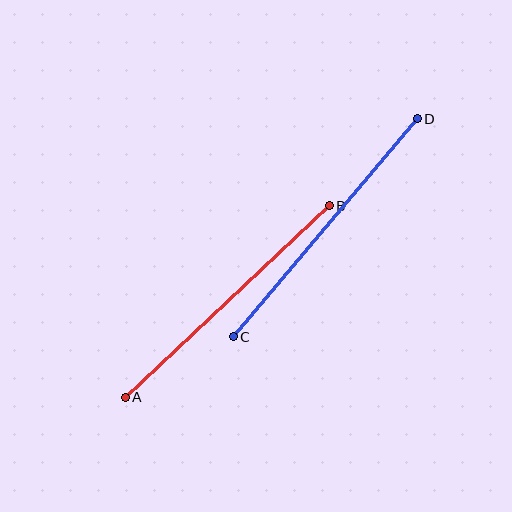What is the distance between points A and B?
The distance is approximately 280 pixels.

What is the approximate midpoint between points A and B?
The midpoint is at approximately (227, 301) pixels.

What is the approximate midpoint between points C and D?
The midpoint is at approximately (325, 228) pixels.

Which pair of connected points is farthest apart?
Points C and D are farthest apart.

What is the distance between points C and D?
The distance is approximately 285 pixels.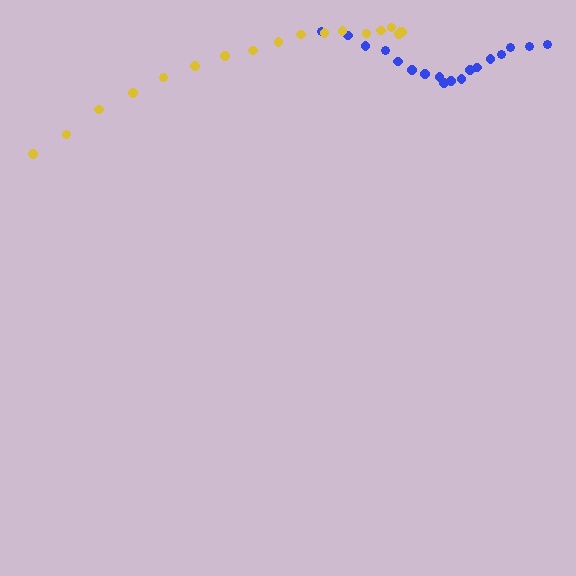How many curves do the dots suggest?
There are 2 distinct paths.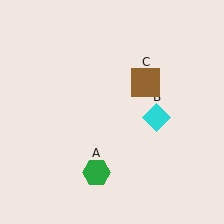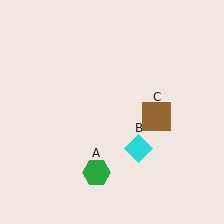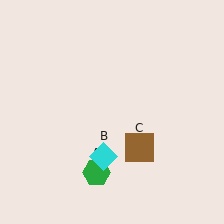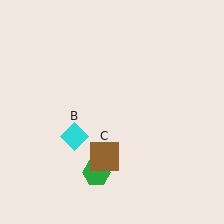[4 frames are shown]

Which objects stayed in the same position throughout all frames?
Green hexagon (object A) remained stationary.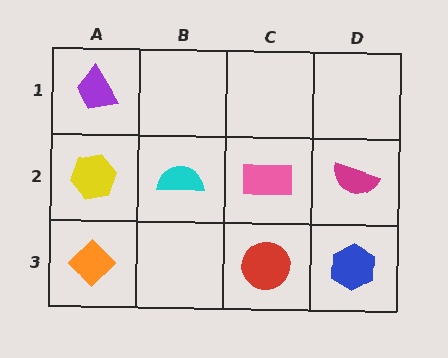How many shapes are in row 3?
3 shapes.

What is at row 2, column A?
A yellow hexagon.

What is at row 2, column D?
A magenta semicircle.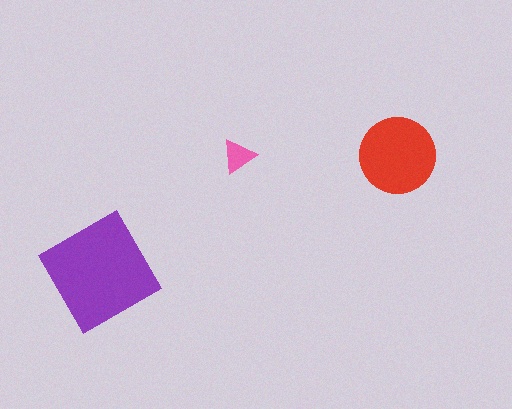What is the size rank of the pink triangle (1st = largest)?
3rd.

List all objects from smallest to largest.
The pink triangle, the red circle, the purple diamond.